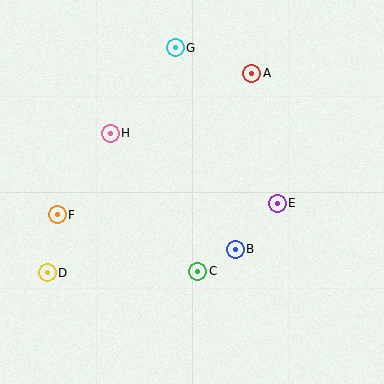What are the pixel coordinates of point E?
Point E is at (277, 203).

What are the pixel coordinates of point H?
Point H is at (110, 133).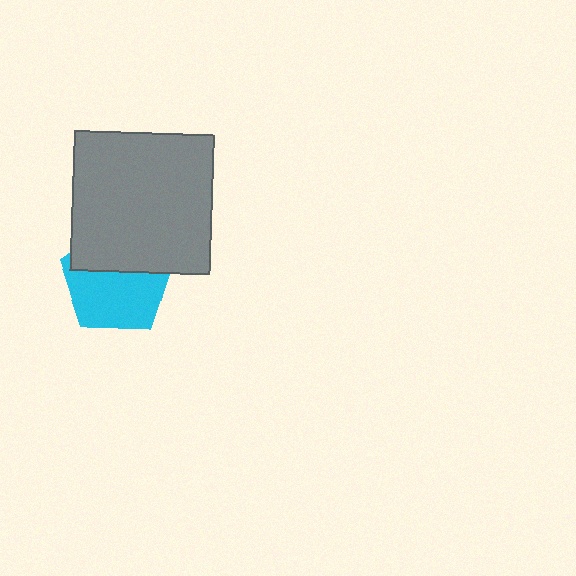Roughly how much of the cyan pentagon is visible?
About half of it is visible (roughly 60%).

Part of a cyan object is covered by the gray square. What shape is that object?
It is a pentagon.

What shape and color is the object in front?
The object in front is a gray square.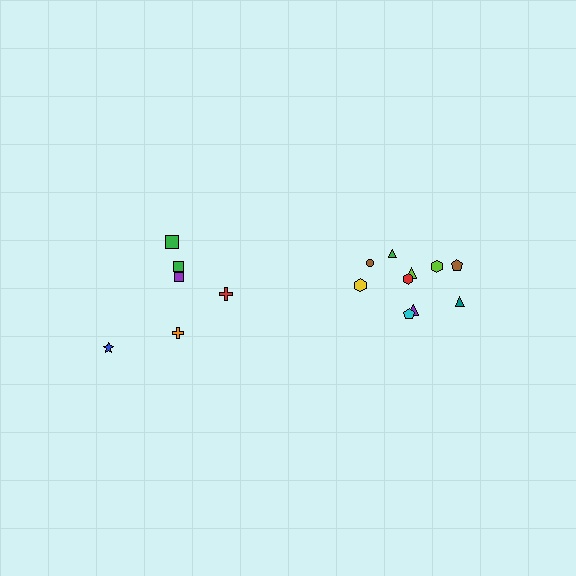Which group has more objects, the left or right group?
The right group.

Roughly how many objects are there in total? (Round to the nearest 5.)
Roughly 15 objects in total.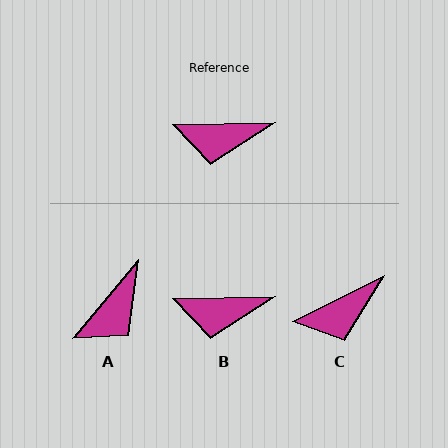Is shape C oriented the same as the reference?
No, it is off by about 26 degrees.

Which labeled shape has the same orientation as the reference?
B.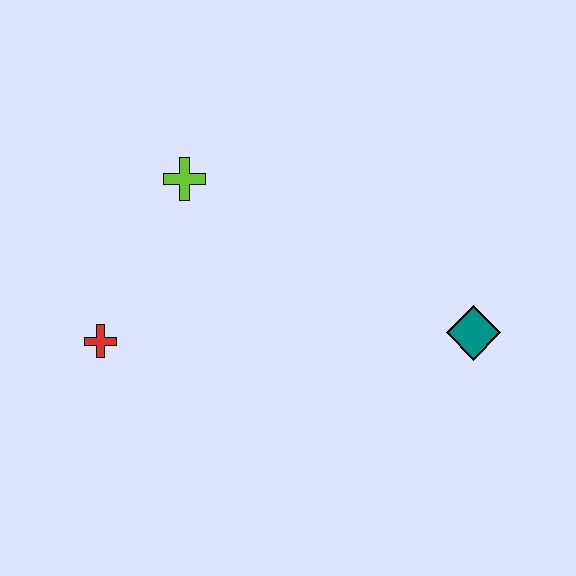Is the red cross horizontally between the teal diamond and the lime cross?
No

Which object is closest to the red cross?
The lime cross is closest to the red cross.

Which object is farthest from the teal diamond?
The red cross is farthest from the teal diamond.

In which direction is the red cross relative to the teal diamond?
The red cross is to the left of the teal diamond.